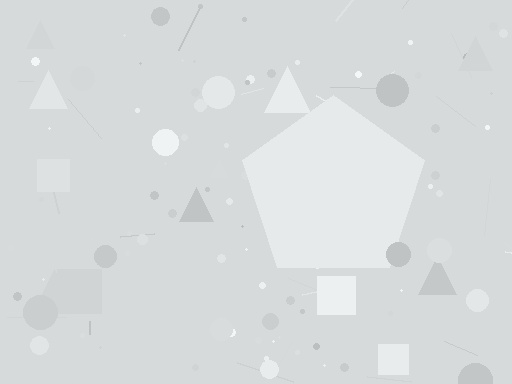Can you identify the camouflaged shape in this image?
The camouflaged shape is a pentagon.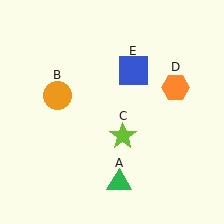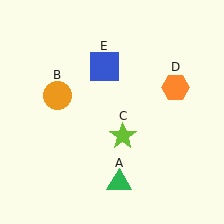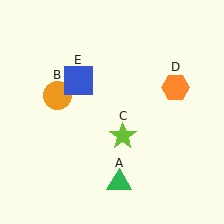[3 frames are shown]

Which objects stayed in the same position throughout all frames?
Green triangle (object A) and orange circle (object B) and lime star (object C) and orange hexagon (object D) remained stationary.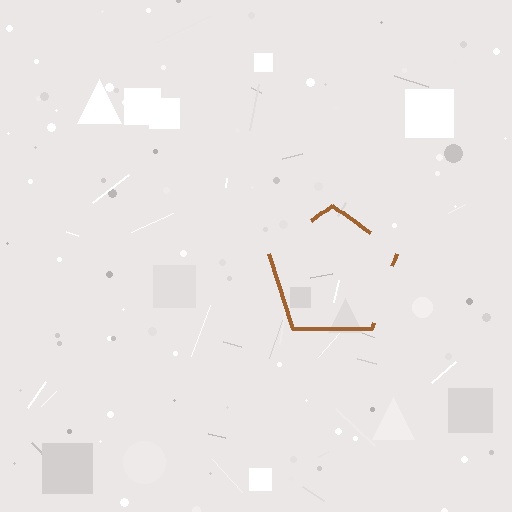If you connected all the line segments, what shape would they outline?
They would outline a pentagon.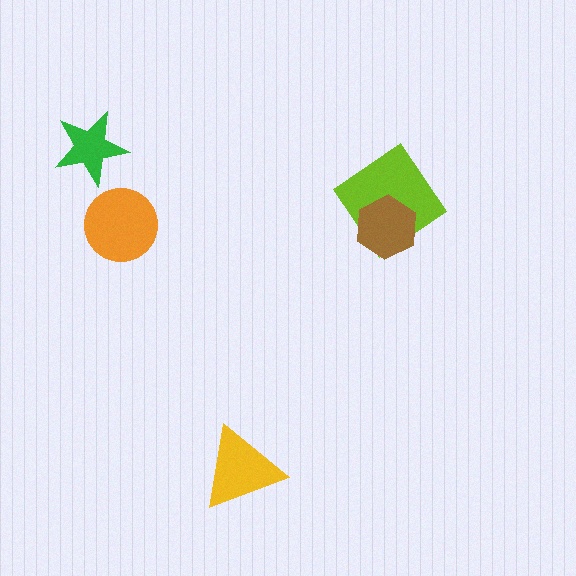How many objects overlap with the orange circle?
0 objects overlap with the orange circle.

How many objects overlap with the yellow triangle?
0 objects overlap with the yellow triangle.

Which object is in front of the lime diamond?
The brown hexagon is in front of the lime diamond.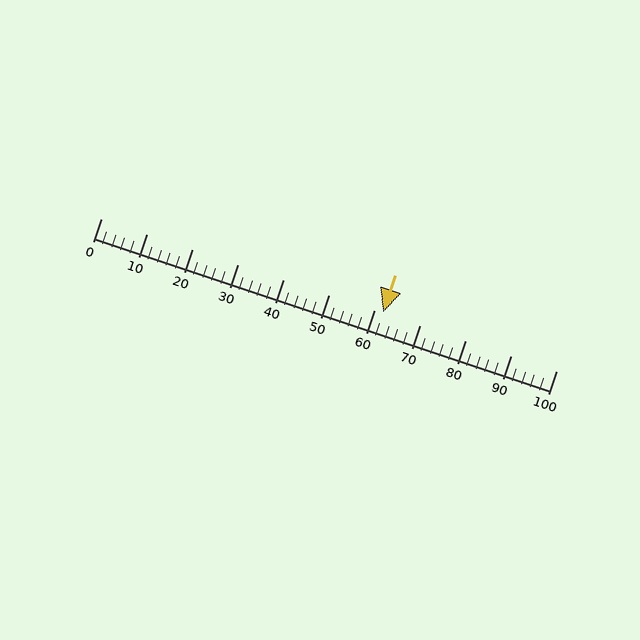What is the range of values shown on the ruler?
The ruler shows values from 0 to 100.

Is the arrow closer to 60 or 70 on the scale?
The arrow is closer to 60.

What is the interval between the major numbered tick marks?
The major tick marks are spaced 10 units apart.